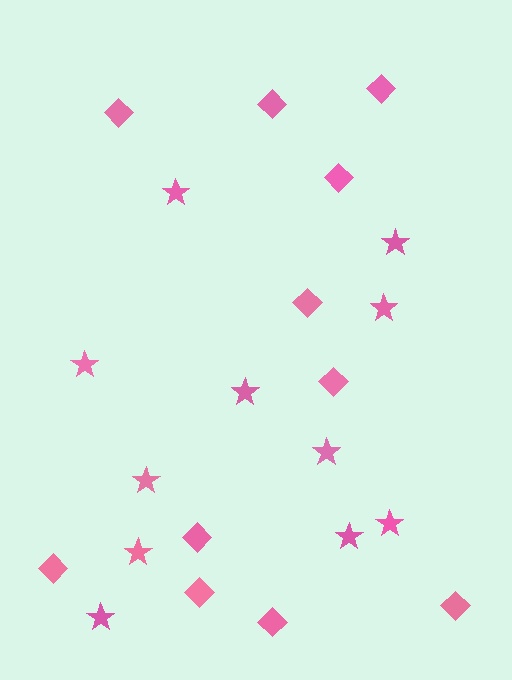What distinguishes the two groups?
There are 2 groups: one group of diamonds (11) and one group of stars (11).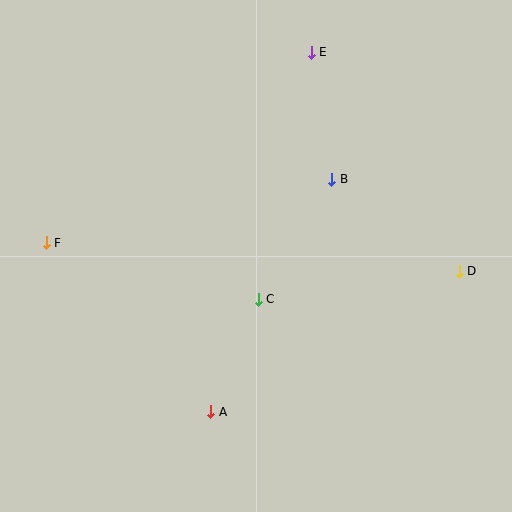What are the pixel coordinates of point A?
Point A is at (211, 412).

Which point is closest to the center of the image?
Point C at (258, 299) is closest to the center.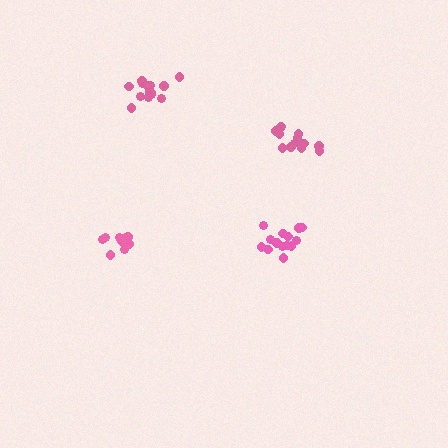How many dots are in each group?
Group 1: 11 dots, Group 2: 15 dots, Group 3: 14 dots, Group 4: 15 dots (55 total).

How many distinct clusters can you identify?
There are 4 distinct clusters.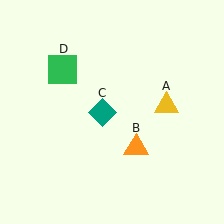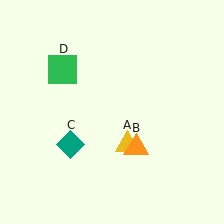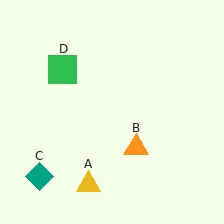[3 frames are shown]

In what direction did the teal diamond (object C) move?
The teal diamond (object C) moved down and to the left.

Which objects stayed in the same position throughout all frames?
Orange triangle (object B) and green square (object D) remained stationary.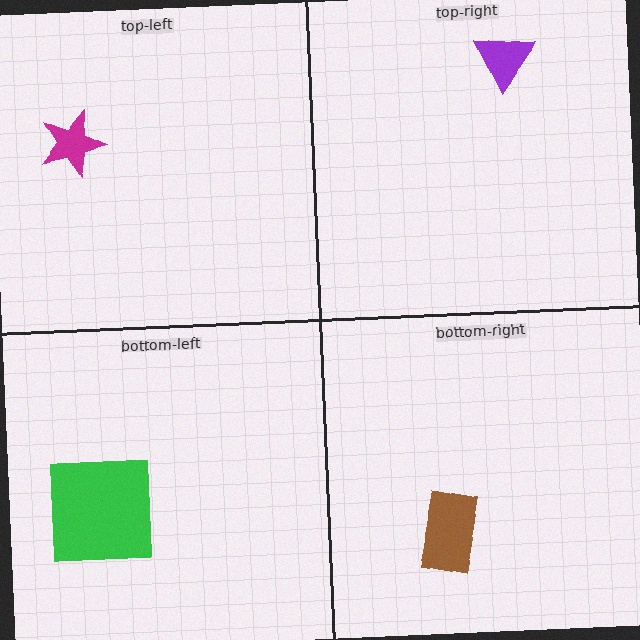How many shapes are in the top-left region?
1.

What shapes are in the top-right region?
The purple triangle.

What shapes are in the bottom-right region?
The brown rectangle.